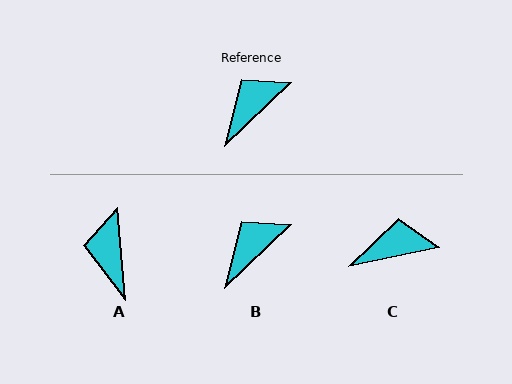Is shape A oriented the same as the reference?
No, it is off by about 51 degrees.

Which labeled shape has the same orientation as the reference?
B.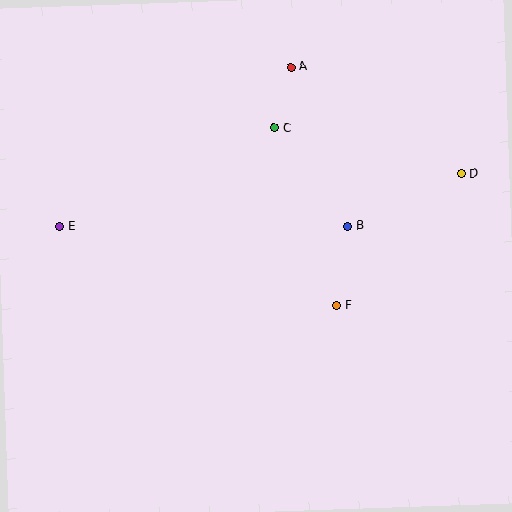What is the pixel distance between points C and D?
The distance between C and D is 193 pixels.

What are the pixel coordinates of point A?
Point A is at (291, 67).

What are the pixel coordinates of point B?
Point B is at (348, 226).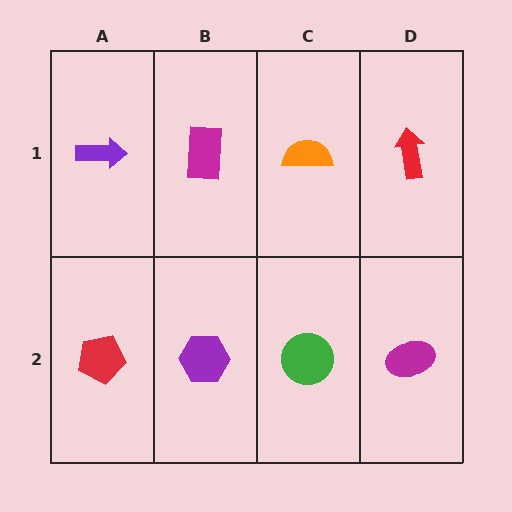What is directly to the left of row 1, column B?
A purple arrow.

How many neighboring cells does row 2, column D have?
2.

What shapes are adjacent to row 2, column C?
An orange semicircle (row 1, column C), a purple hexagon (row 2, column B), a magenta ellipse (row 2, column D).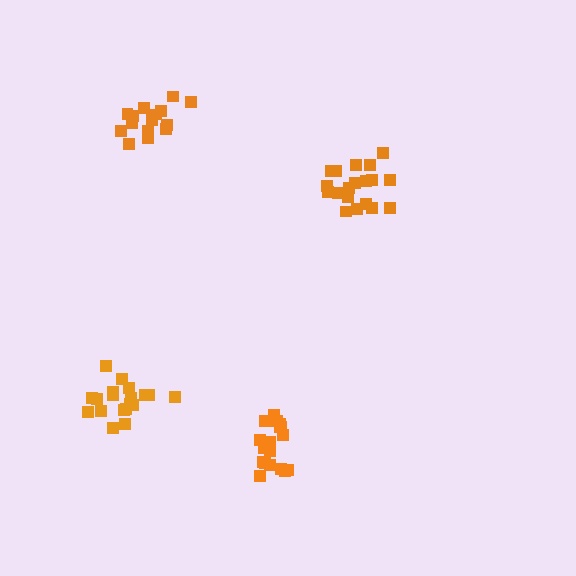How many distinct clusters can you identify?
There are 4 distinct clusters.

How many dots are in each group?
Group 1: 19 dots, Group 2: 20 dots, Group 3: 16 dots, Group 4: 19 dots (74 total).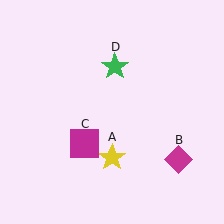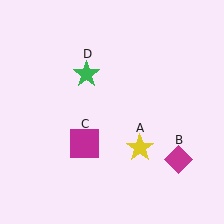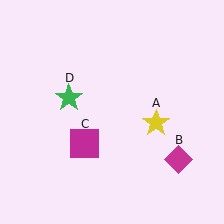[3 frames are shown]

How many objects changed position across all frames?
2 objects changed position: yellow star (object A), green star (object D).